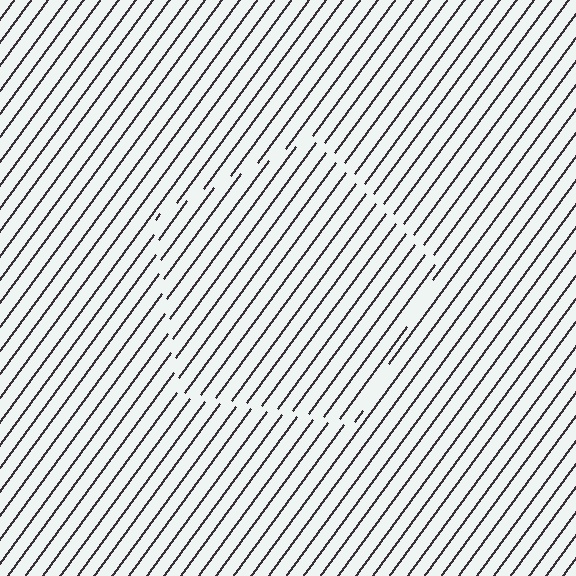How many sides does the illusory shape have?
5 sides — the line-ends trace a pentagon.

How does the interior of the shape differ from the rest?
The interior of the shape contains the same grating, shifted by half a period — the contour is defined by the phase discontinuity where line-ends from the inner and outer gratings abut.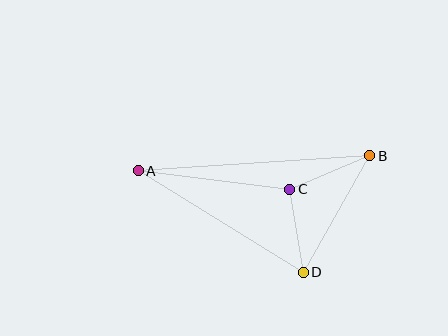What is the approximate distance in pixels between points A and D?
The distance between A and D is approximately 194 pixels.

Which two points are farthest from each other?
Points A and B are farthest from each other.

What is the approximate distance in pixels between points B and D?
The distance between B and D is approximately 134 pixels.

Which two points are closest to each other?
Points C and D are closest to each other.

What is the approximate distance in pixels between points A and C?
The distance between A and C is approximately 152 pixels.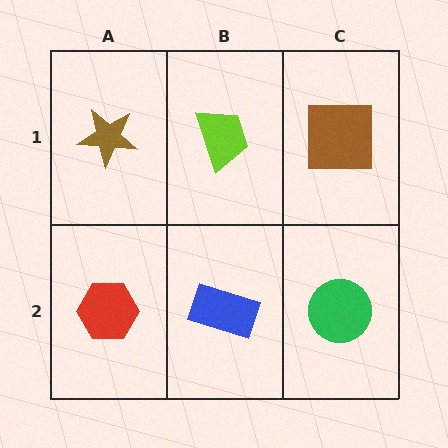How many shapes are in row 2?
3 shapes.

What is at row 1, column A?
A brown star.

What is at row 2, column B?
A blue rectangle.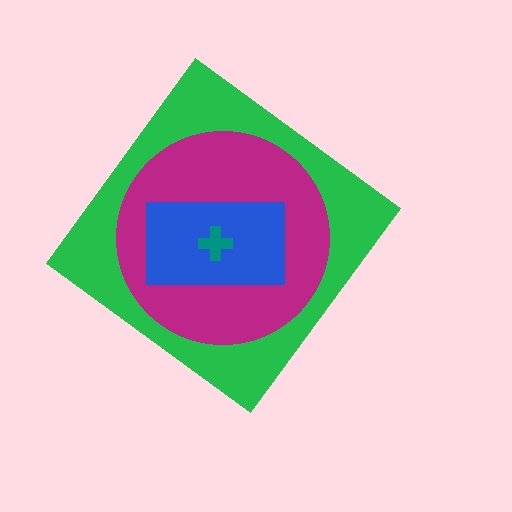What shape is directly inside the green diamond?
The magenta circle.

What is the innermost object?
The teal cross.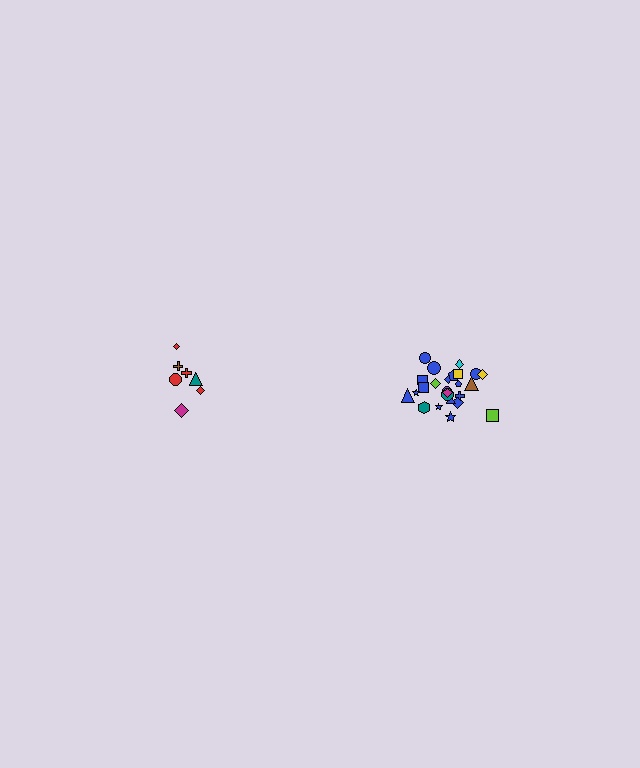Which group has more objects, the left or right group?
The right group.